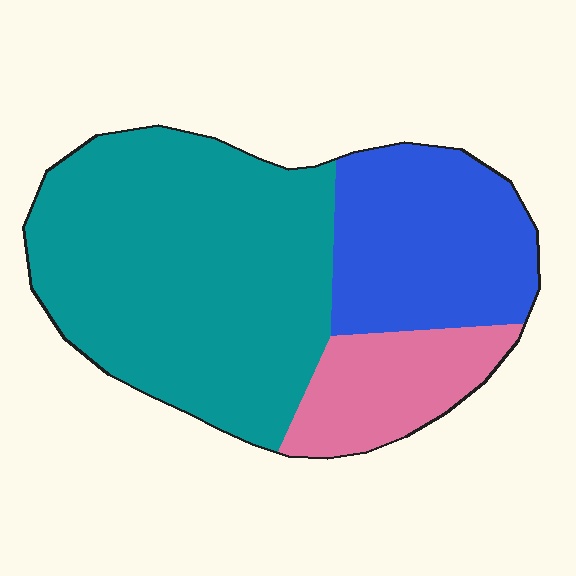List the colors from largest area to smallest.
From largest to smallest: teal, blue, pink.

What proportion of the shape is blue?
Blue takes up about one quarter (1/4) of the shape.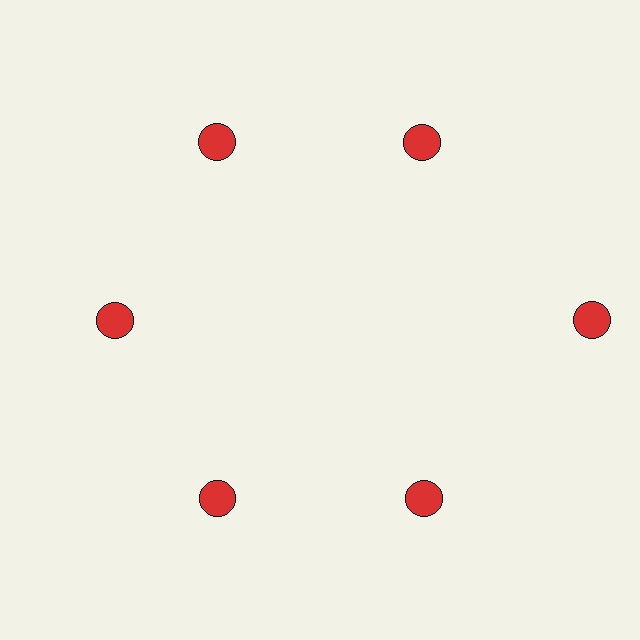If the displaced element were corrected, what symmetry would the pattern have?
It would have 6-fold rotational symmetry — the pattern would map onto itself every 60 degrees.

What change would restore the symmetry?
The symmetry would be restored by moving it inward, back onto the ring so that all 6 circles sit at equal angles and equal distance from the center.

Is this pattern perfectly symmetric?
No. The 6 red circles are arranged in a ring, but one element near the 3 o'clock position is pushed outward from the center, breaking the 6-fold rotational symmetry.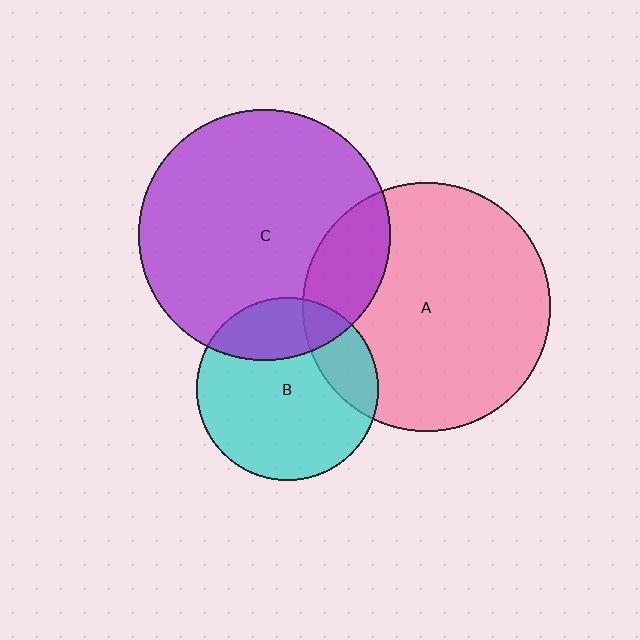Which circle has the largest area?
Circle C (purple).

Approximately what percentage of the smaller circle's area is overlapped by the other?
Approximately 20%.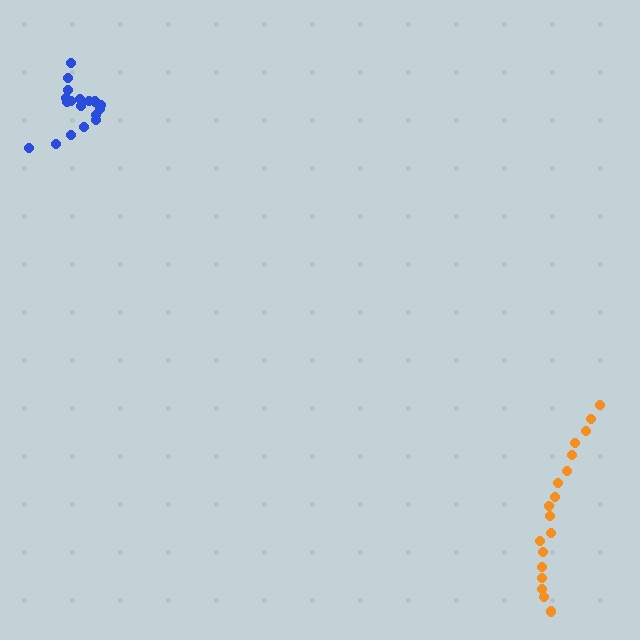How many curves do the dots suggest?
There are 2 distinct paths.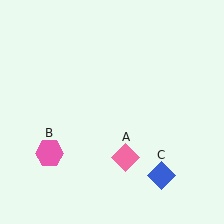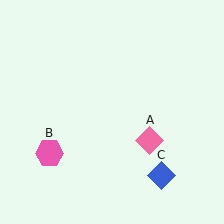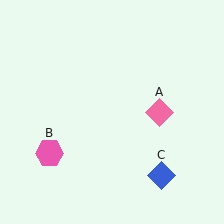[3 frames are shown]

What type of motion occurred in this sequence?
The pink diamond (object A) rotated counterclockwise around the center of the scene.